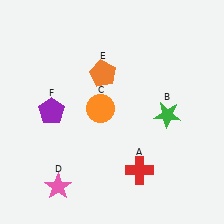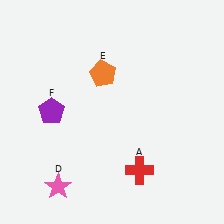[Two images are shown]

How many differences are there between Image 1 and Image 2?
There are 2 differences between the two images.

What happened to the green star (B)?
The green star (B) was removed in Image 2. It was in the bottom-right area of Image 1.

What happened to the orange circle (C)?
The orange circle (C) was removed in Image 2. It was in the top-left area of Image 1.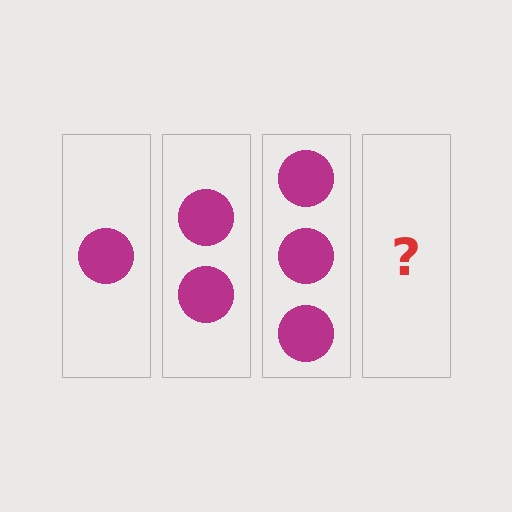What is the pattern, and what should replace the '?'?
The pattern is that each step adds one more circle. The '?' should be 4 circles.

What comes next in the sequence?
The next element should be 4 circles.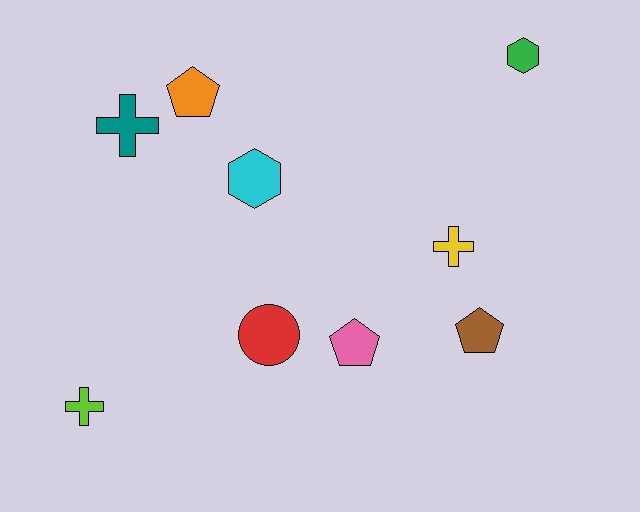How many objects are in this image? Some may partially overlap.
There are 9 objects.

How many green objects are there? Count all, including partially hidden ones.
There is 1 green object.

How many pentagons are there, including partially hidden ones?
There are 3 pentagons.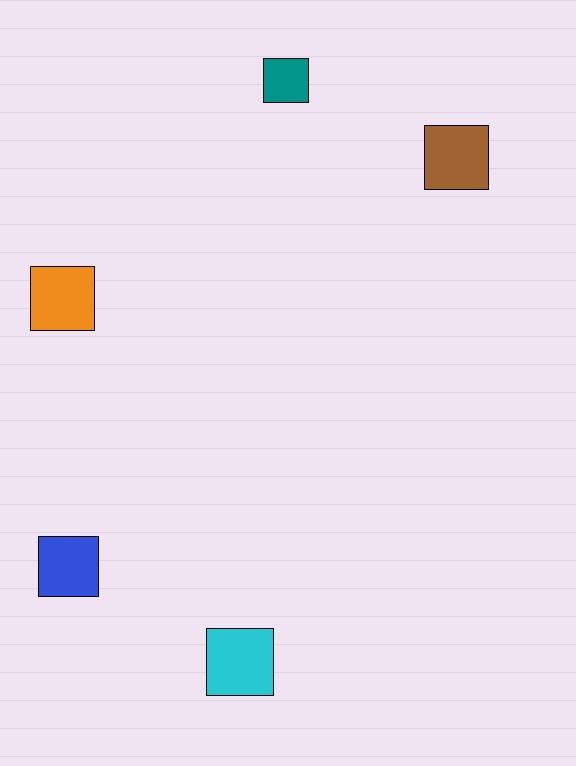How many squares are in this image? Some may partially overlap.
There are 5 squares.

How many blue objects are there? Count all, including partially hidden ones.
There is 1 blue object.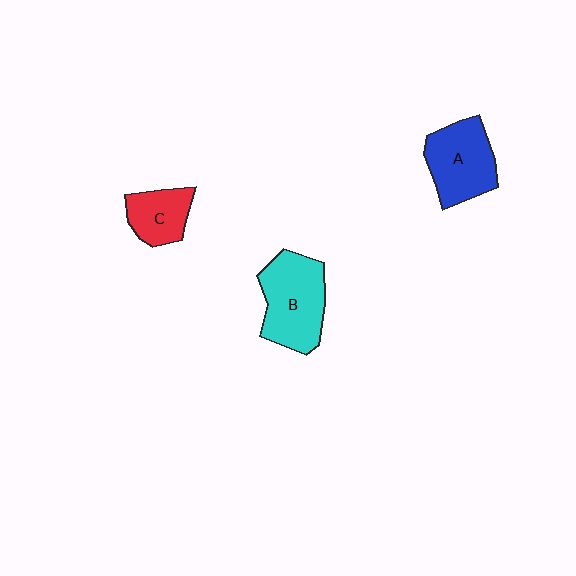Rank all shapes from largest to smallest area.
From largest to smallest: B (cyan), A (blue), C (red).